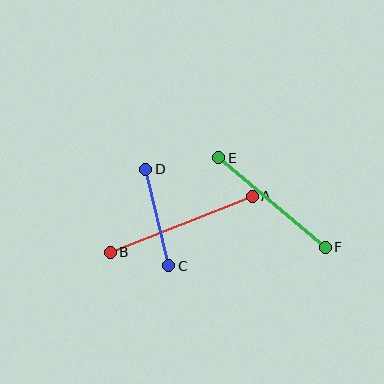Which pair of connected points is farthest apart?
Points A and B are farthest apart.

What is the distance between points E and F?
The distance is approximately 139 pixels.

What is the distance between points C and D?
The distance is approximately 99 pixels.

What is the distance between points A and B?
The distance is approximately 153 pixels.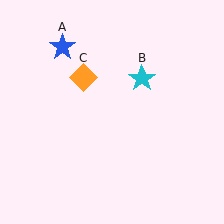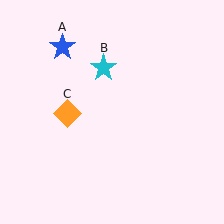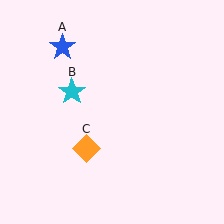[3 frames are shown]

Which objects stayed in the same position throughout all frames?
Blue star (object A) remained stationary.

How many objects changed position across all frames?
2 objects changed position: cyan star (object B), orange diamond (object C).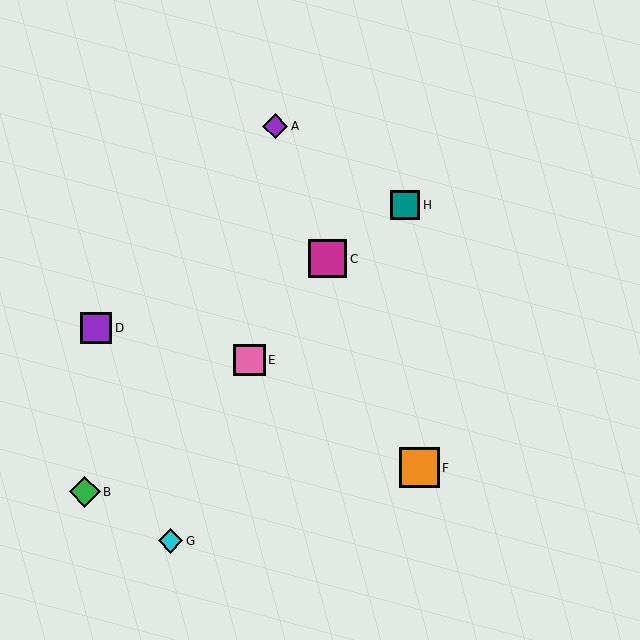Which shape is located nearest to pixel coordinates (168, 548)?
The cyan diamond (labeled G) at (171, 541) is nearest to that location.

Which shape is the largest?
The orange square (labeled F) is the largest.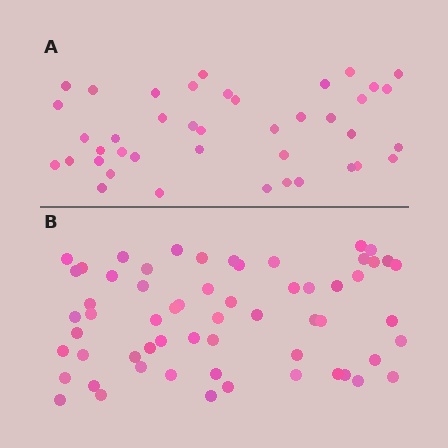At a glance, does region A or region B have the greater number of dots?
Region B (the bottom region) has more dots.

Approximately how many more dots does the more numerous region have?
Region B has approximately 20 more dots than region A.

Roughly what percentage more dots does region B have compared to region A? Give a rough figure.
About 45% more.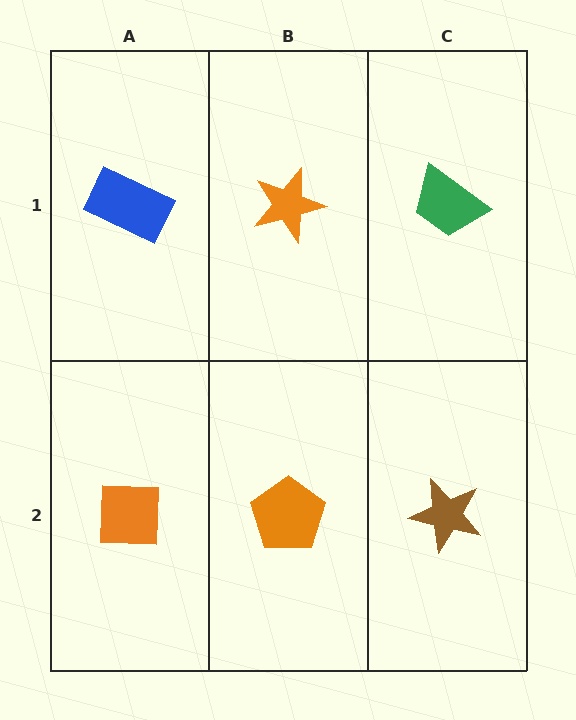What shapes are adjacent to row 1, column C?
A brown star (row 2, column C), an orange star (row 1, column B).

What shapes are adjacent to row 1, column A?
An orange square (row 2, column A), an orange star (row 1, column B).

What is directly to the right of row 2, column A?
An orange pentagon.